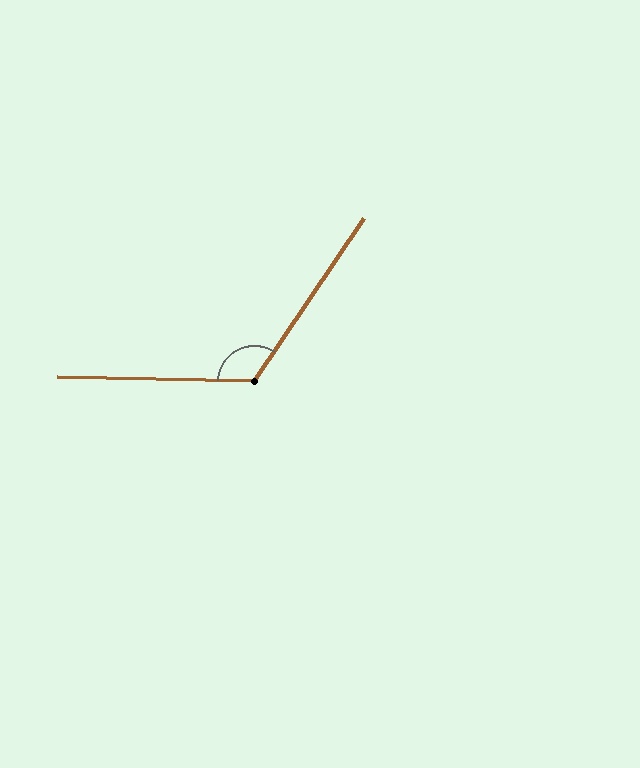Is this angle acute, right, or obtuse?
It is obtuse.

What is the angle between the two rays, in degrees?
Approximately 123 degrees.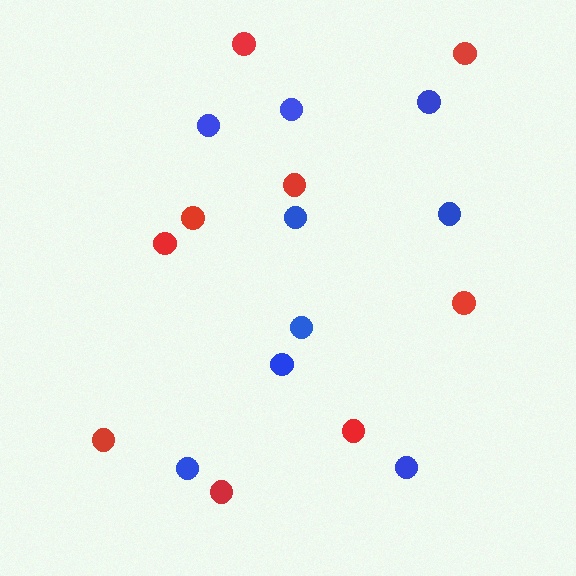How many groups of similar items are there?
There are 2 groups: one group of blue circles (9) and one group of red circles (9).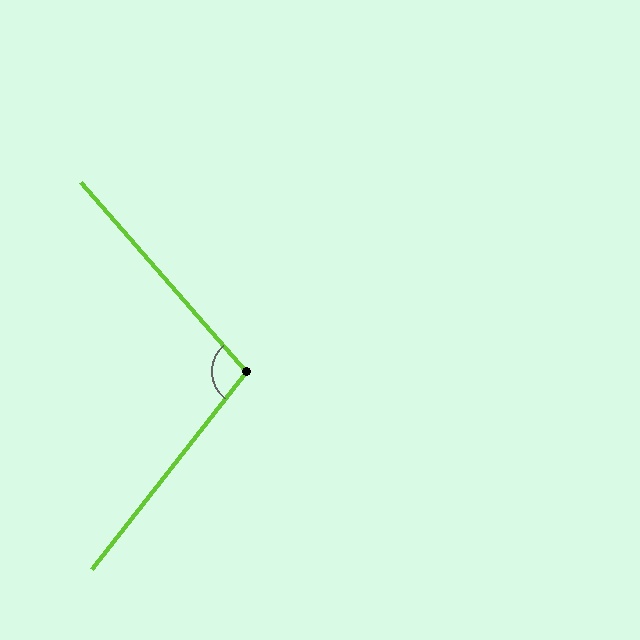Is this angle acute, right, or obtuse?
It is obtuse.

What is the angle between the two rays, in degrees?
Approximately 101 degrees.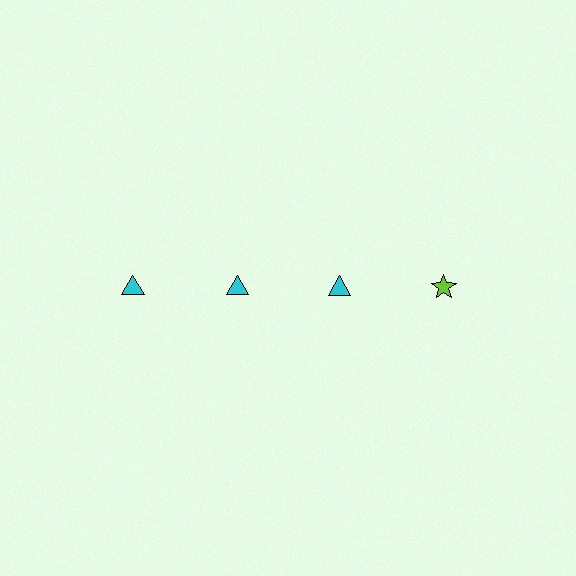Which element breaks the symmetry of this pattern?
The lime star in the top row, second from right column breaks the symmetry. All other shapes are cyan triangles.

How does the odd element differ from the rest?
It differs in both color (lime instead of cyan) and shape (star instead of triangle).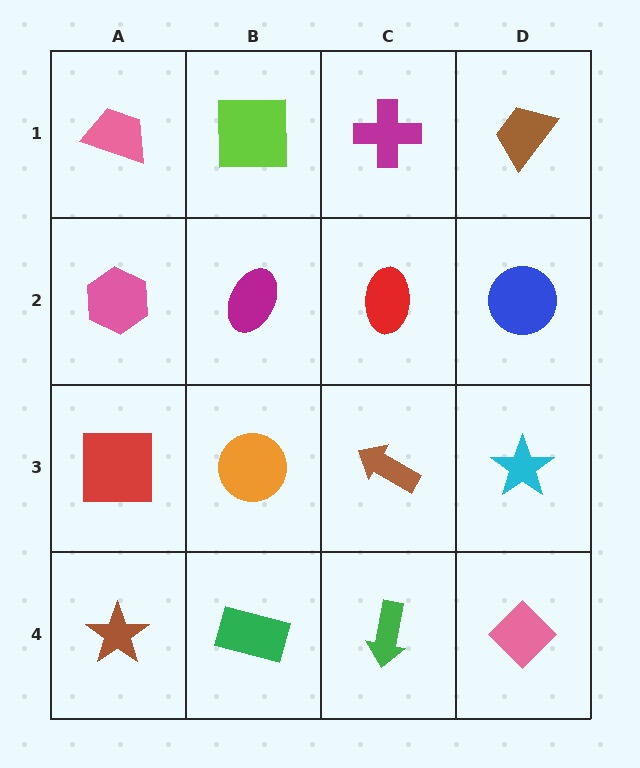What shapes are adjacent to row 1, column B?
A magenta ellipse (row 2, column B), a pink trapezoid (row 1, column A), a magenta cross (row 1, column C).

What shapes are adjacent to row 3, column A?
A pink hexagon (row 2, column A), a brown star (row 4, column A), an orange circle (row 3, column B).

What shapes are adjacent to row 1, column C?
A red ellipse (row 2, column C), a lime square (row 1, column B), a brown trapezoid (row 1, column D).